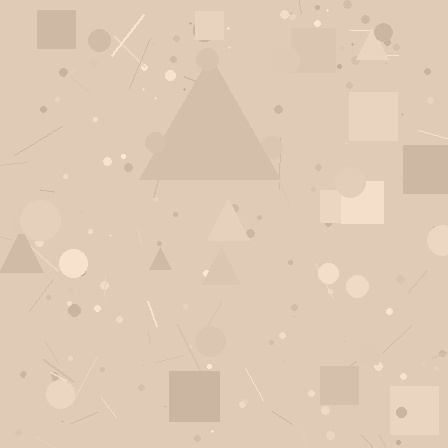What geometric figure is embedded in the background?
A triangle is embedded in the background.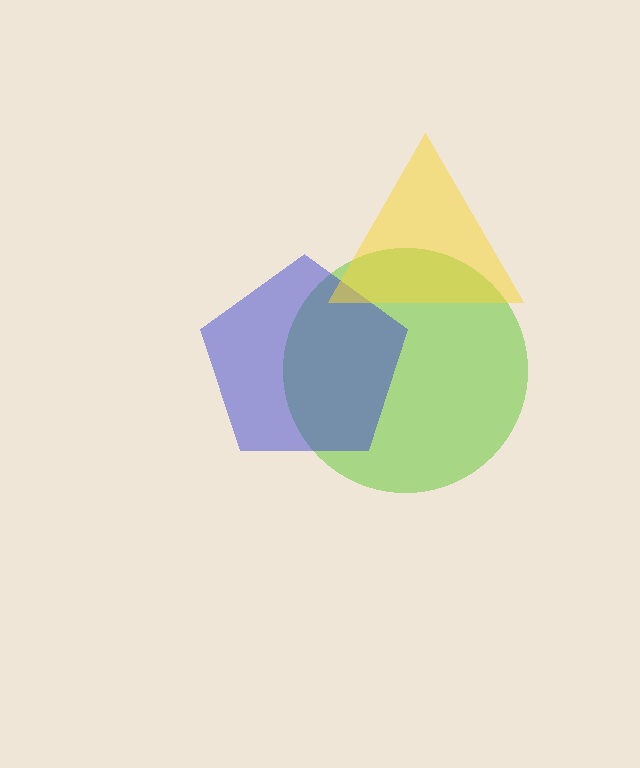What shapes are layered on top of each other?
The layered shapes are: a lime circle, a blue pentagon, a yellow triangle.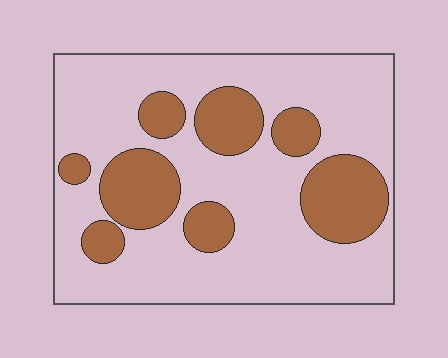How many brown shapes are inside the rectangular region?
8.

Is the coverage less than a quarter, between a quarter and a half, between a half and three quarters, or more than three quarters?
Between a quarter and a half.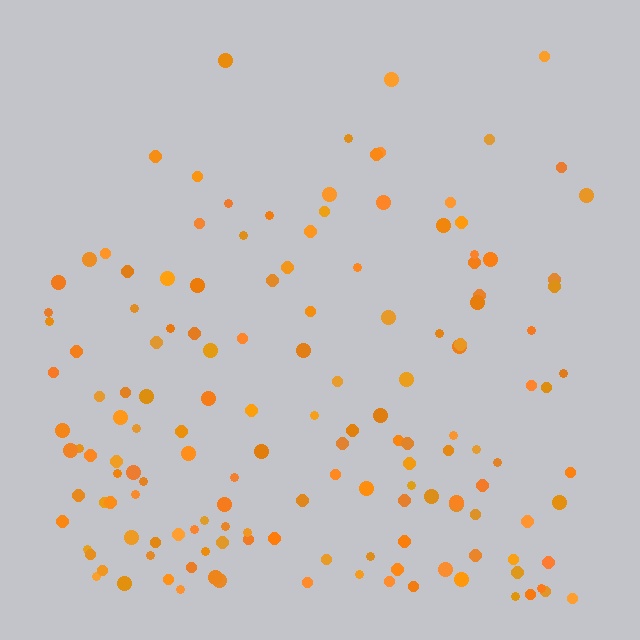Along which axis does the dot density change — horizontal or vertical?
Vertical.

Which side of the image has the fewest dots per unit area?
The top.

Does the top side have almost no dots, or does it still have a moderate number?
Still a moderate number, just noticeably fewer than the bottom.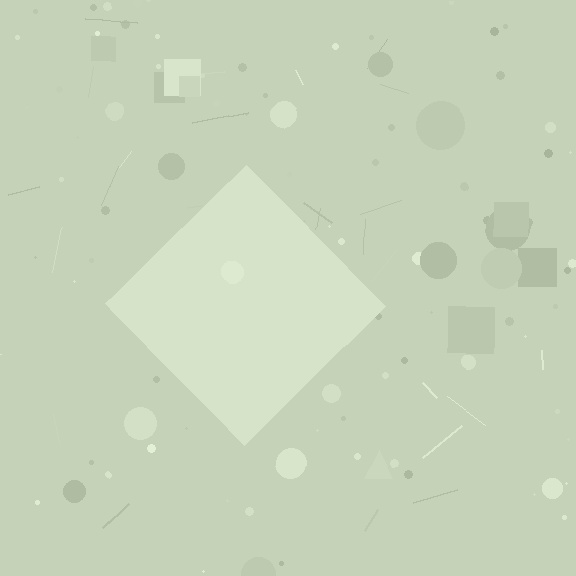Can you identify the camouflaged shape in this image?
The camouflaged shape is a diamond.